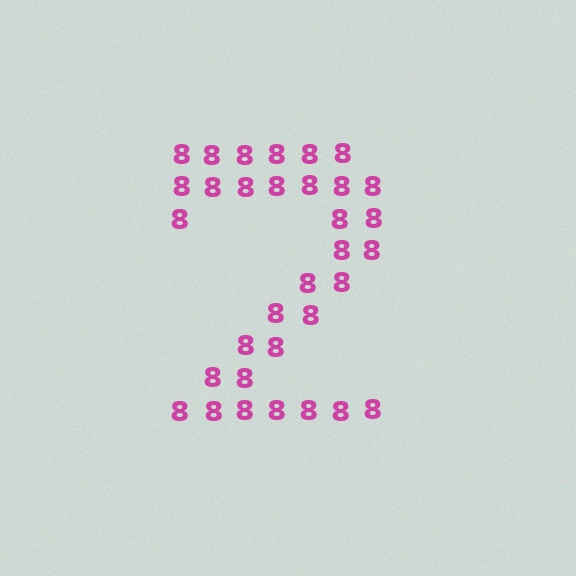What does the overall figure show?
The overall figure shows the digit 2.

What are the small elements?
The small elements are digit 8's.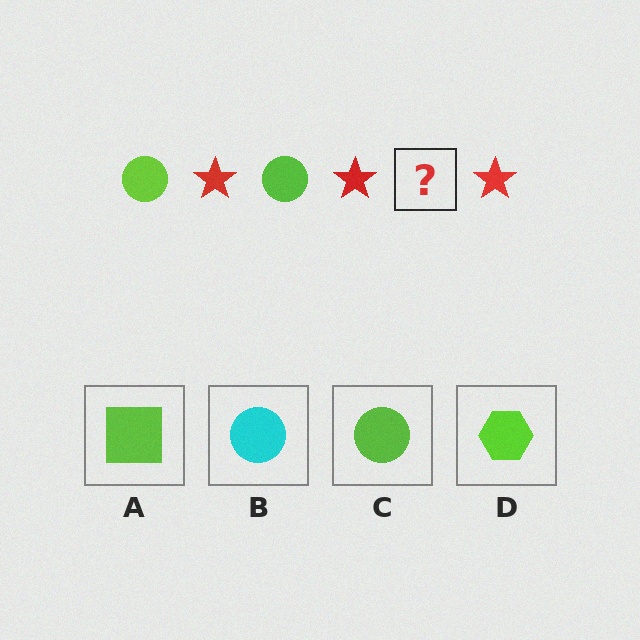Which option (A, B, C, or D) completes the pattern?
C.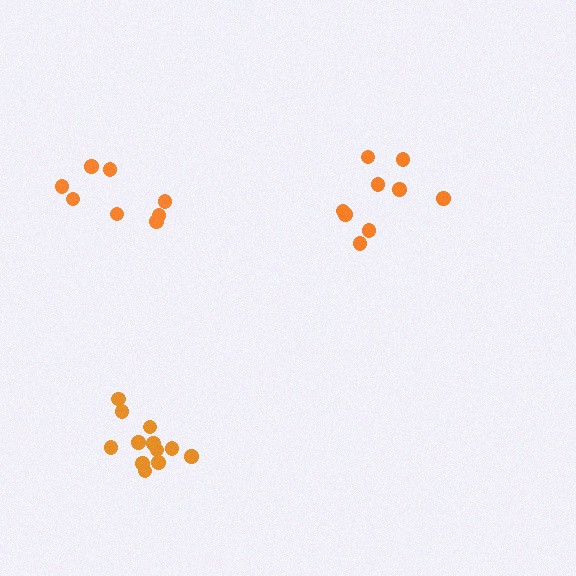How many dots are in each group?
Group 1: 8 dots, Group 2: 12 dots, Group 3: 9 dots (29 total).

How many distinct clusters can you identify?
There are 3 distinct clusters.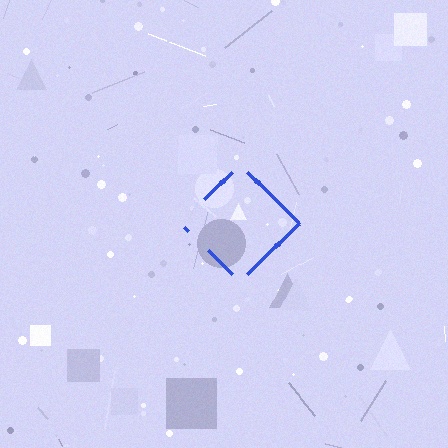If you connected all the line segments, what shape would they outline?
They would outline a diamond.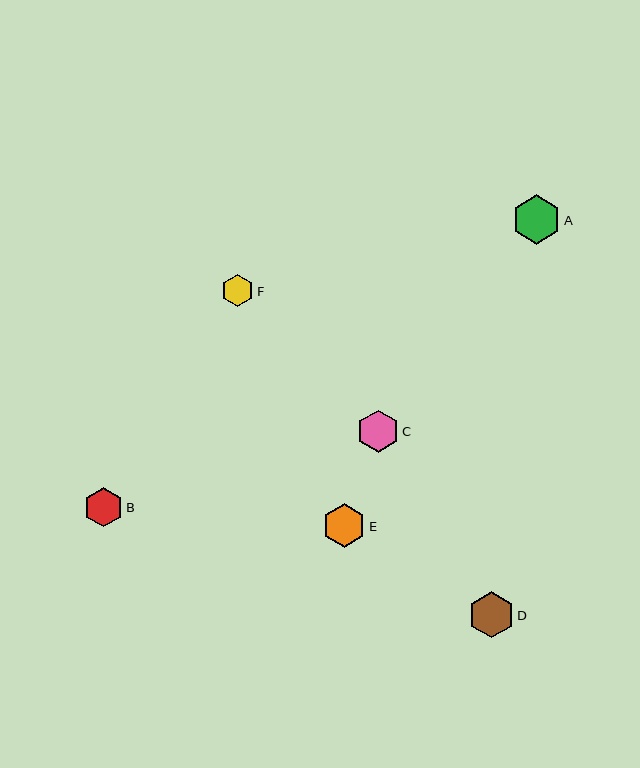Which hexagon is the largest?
Hexagon A is the largest with a size of approximately 49 pixels.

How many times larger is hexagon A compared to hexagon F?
Hexagon A is approximately 1.5 times the size of hexagon F.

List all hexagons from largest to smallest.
From largest to smallest: A, D, E, C, B, F.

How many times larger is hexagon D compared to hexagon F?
Hexagon D is approximately 1.4 times the size of hexagon F.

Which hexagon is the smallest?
Hexagon F is the smallest with a size of approximately 32 pixels.